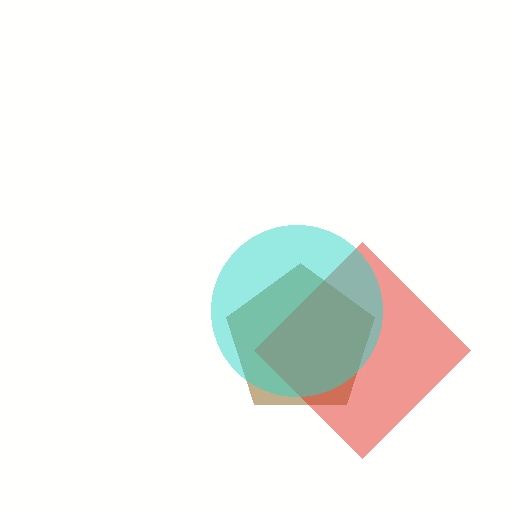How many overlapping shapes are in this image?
There are 3 overlapping shapes in the image.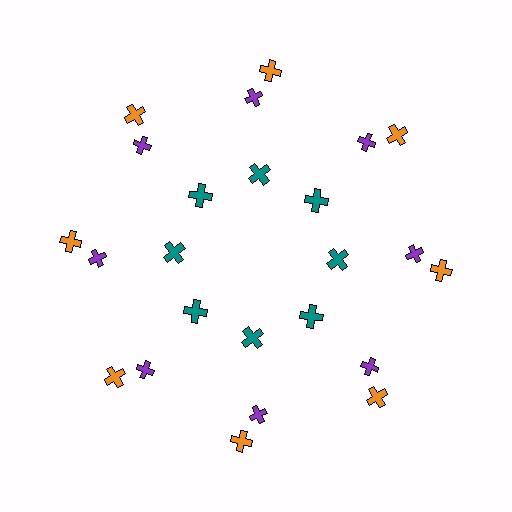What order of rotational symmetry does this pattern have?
This pattern has 8-fold rotational symmetry.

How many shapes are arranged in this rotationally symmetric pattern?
There are 24 shapes, arranged in 8 groups of 3.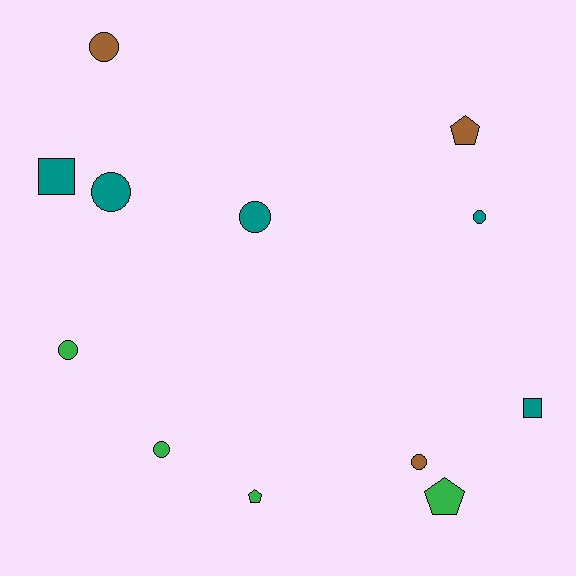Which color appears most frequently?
Teal, with 5 objects.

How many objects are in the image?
There are 12 objects.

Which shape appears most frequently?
Circle, with 7 objects.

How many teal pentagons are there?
There are no teal pentagons.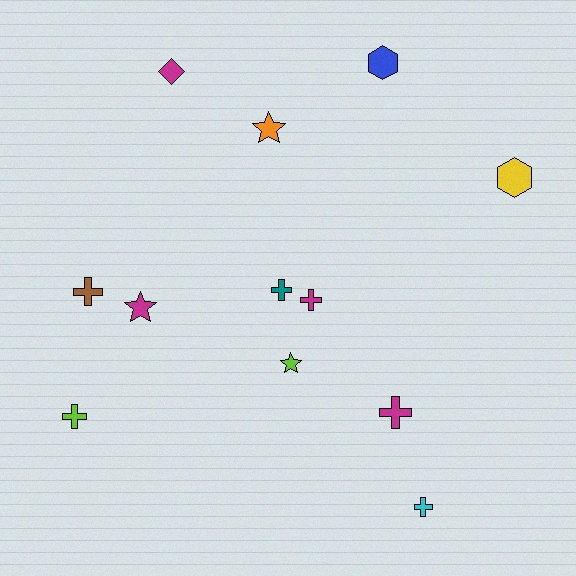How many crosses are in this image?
There are 6 crosses.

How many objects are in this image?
There are 12 objects.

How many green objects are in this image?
There are no green objects.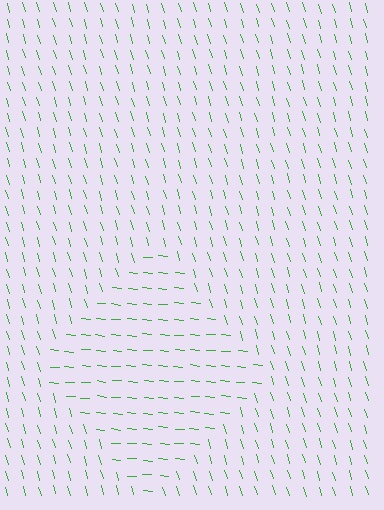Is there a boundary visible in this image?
Yes, there is a texture boundary formed by a change in line orientation.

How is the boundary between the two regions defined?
The boundary is defined purely by a change in line orientation (approximately 68 degrees difference). All lines are the same color and thickness.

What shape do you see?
I see a diamond.